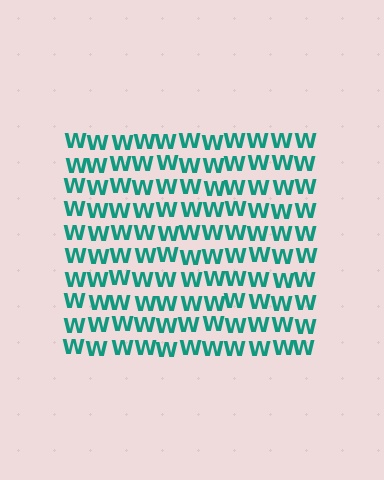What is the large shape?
The large shape is a square.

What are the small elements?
The small elements are letter W's.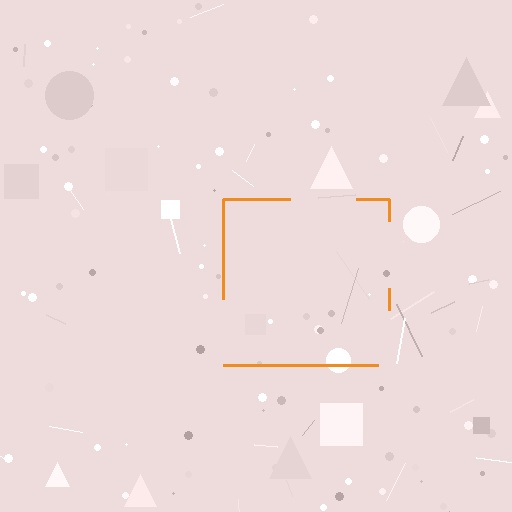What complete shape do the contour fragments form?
The contour fragments form a square.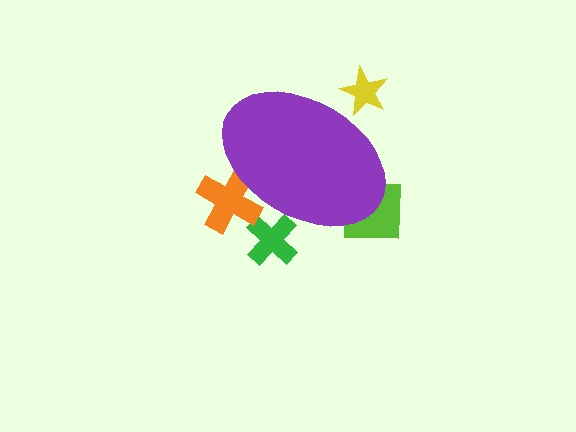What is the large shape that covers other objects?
A purple ellipse.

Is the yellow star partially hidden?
Yes, the yellow star is partially hidden behind the purple ellipse.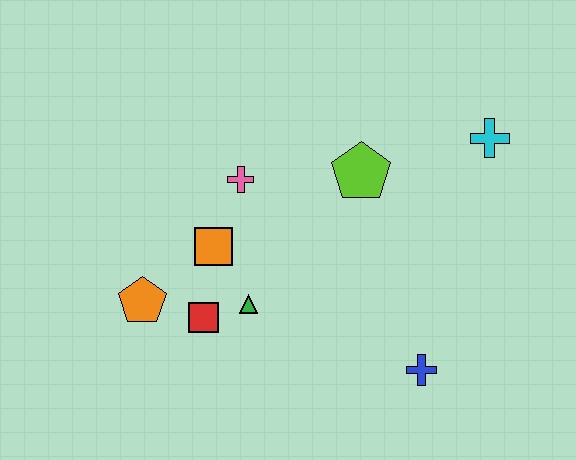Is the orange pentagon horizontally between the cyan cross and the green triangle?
No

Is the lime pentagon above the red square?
Yes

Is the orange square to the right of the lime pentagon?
No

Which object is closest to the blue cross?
The green triangle is closest to the blue cross.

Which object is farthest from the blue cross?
The orange pentagon is farthest from the blue cross.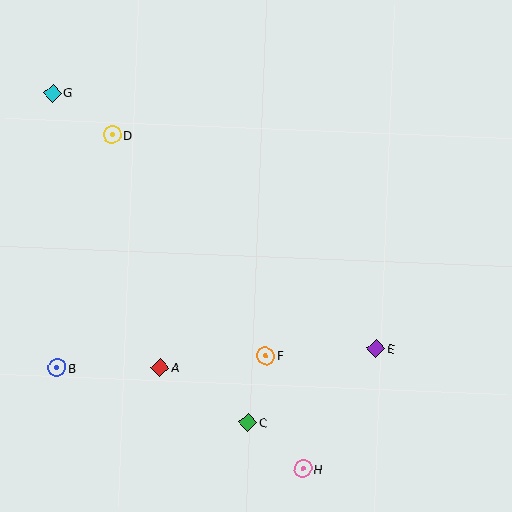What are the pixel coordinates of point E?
Point E is at (376, 349).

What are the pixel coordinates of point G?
Point G is at (53, 93).